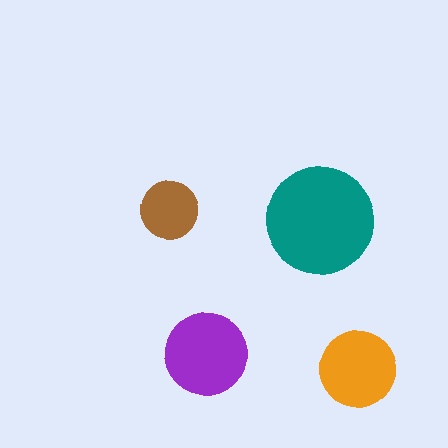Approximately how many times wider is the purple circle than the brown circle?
About 1.5 times wider.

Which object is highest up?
The brown circle is topmost.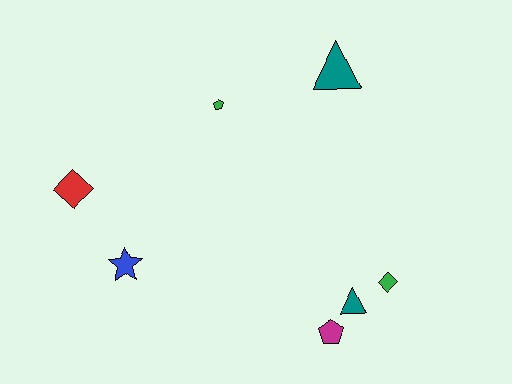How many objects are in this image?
There are 7 objects.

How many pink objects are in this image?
There are no pink objects.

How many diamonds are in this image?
There are 2 diamonds.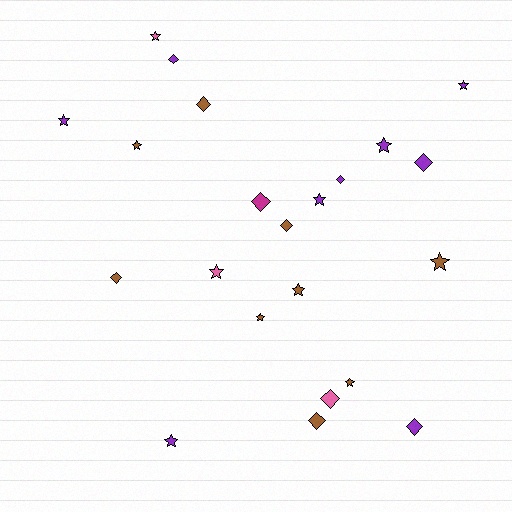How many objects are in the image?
There are 22 objects.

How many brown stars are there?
There are 5 brown stars.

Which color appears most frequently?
Purple, with 9 objects.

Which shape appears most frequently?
Star, with 12 objects.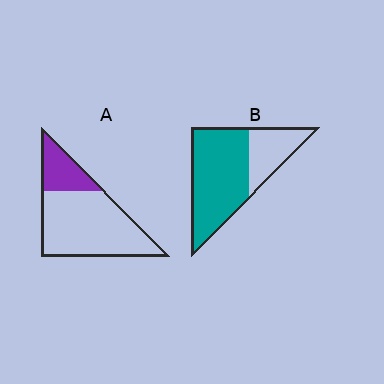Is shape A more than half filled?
No.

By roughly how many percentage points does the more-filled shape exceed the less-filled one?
By roughly 45 percentage points (B over A).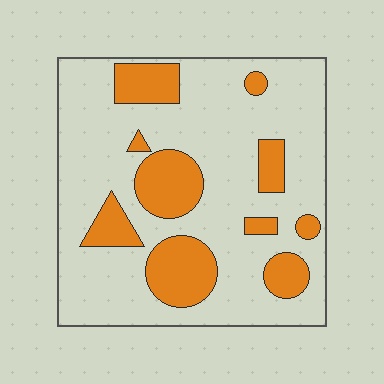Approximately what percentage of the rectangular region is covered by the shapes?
Approximately 25%.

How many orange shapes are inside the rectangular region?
10.